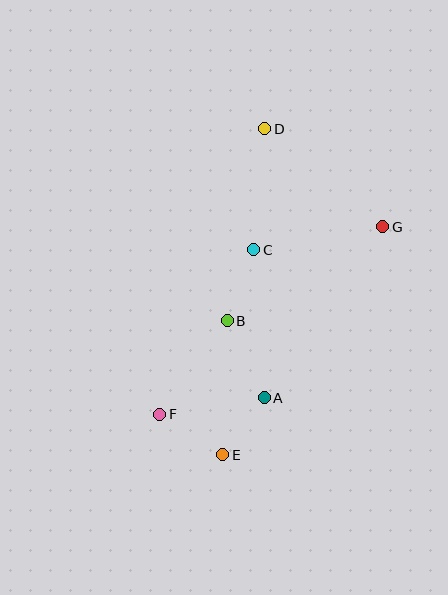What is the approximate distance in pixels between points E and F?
The distance between E and F is approximately 75 pixels.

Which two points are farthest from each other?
Points D and E are farthest from each other.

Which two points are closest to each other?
Points A and E are closest to each other.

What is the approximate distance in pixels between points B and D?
The distance between B and D is approximately 195 pixels.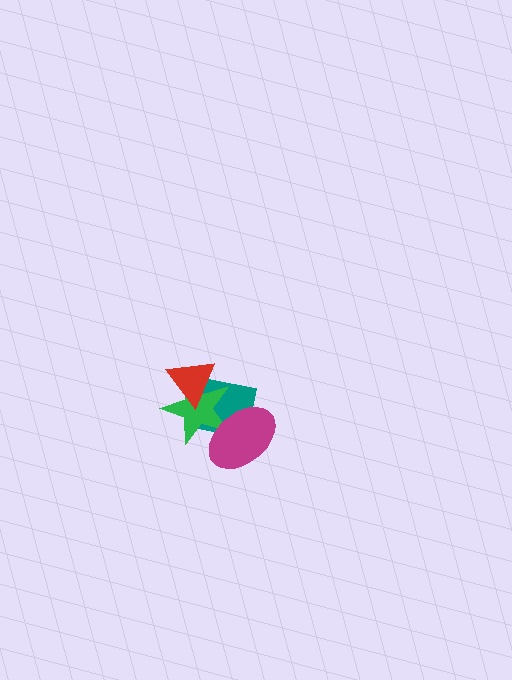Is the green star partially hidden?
Yes, it is partially covered by another shape.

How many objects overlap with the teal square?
3 objects overlap with the teal square.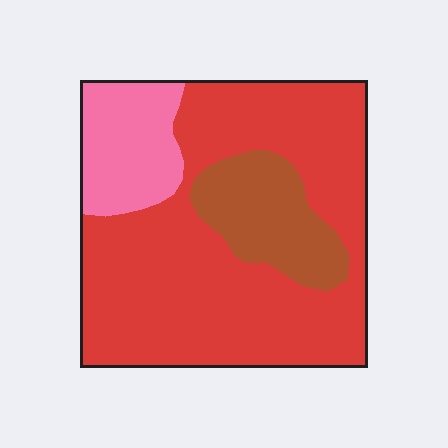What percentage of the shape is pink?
Pink takes up about one sixth (1/6) of the shape.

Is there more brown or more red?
Red.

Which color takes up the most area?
Red, at roughly 70%.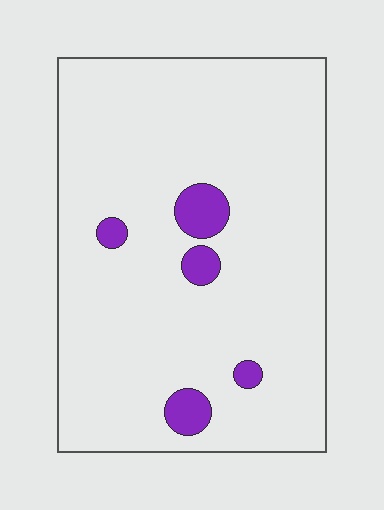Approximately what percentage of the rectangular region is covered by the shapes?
Approximately 5%.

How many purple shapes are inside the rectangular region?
5.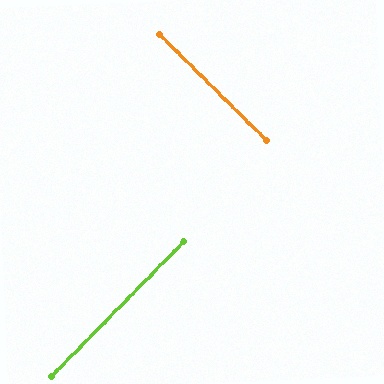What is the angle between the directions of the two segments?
Approximately 90 degrees.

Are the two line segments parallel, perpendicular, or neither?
Perpendicular — they meet at approximately 90°.